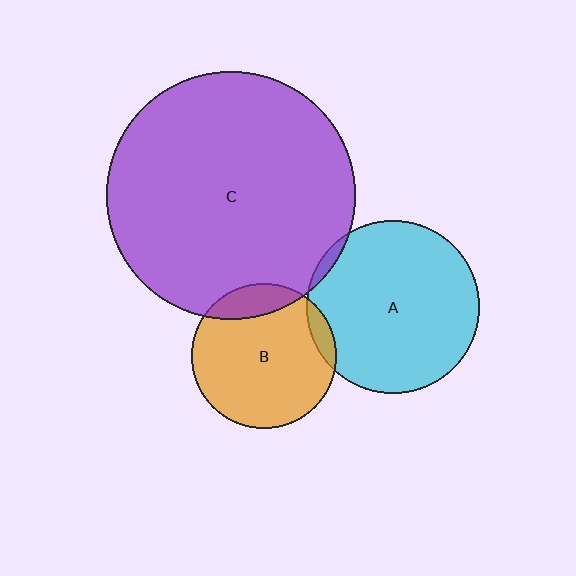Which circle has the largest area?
Circle C (purple).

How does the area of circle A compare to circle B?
Approximately 1.4 times.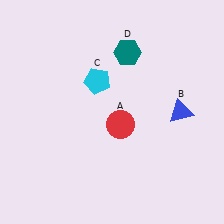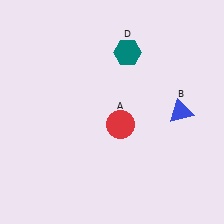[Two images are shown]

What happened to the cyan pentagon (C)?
The cyan pentagon (C) was removed in Image 2. It was in the top-left area of Image 1.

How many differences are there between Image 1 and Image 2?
There is 1 difference between the two images.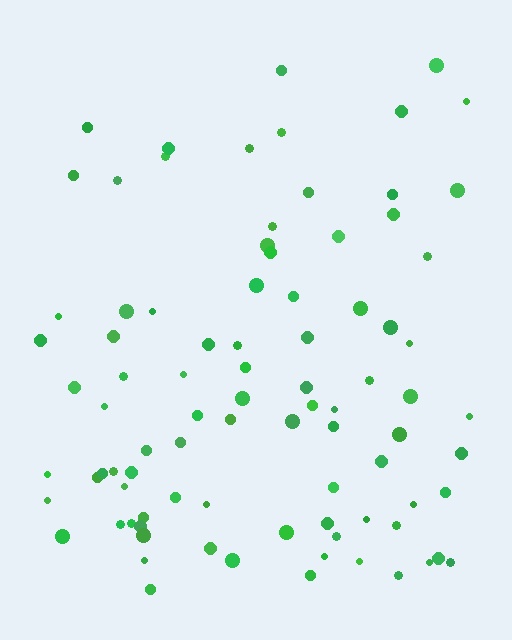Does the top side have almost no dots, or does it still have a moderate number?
Still a moderate number, just noticeably fewer than the bottom.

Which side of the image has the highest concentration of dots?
The bottom.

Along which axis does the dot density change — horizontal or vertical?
Vertical.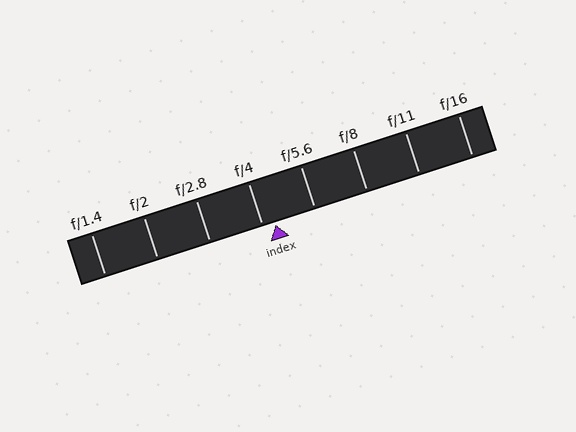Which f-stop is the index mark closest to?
The index mark is closest to f/4.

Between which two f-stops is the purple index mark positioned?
The index mark is between f/4 and f/5.6.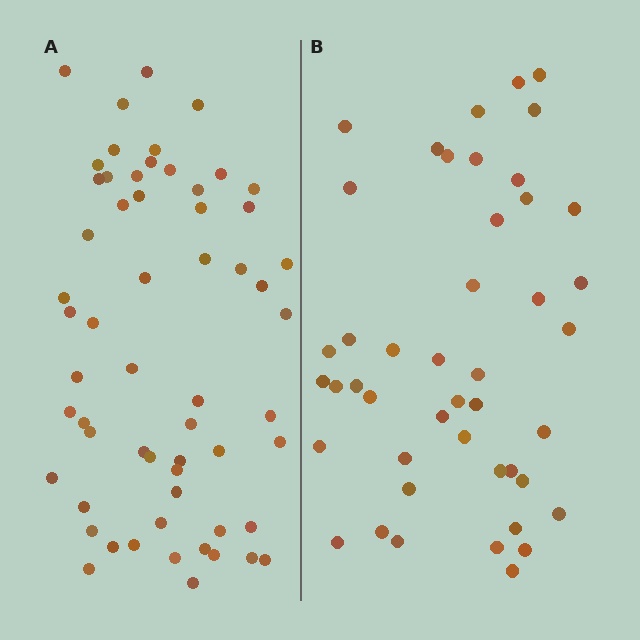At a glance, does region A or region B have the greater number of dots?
Region A (the left region) has more dots.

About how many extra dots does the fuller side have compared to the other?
Region A has approximately 15 more dots than region B.